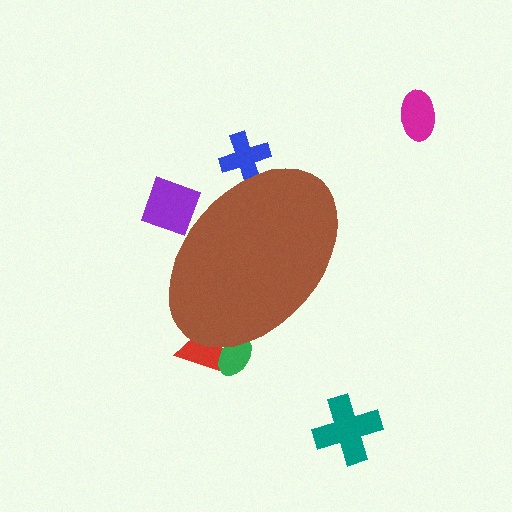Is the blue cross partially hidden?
Yes, the blue cross is partially hidden behind the brown ellipse.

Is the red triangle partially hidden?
Yes, the red triangle is partially hidden behind the brown ellipse.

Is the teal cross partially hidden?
No, the teal cross is fully visible.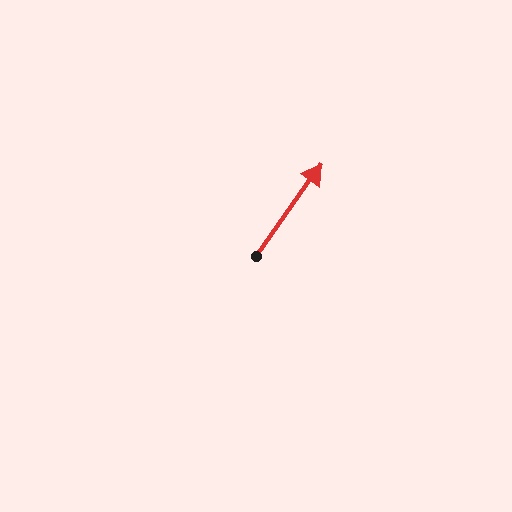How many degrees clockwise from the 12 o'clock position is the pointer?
Approximately 35 degrees.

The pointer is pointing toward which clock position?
Roughly 1 o'clock.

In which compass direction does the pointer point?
Northeast.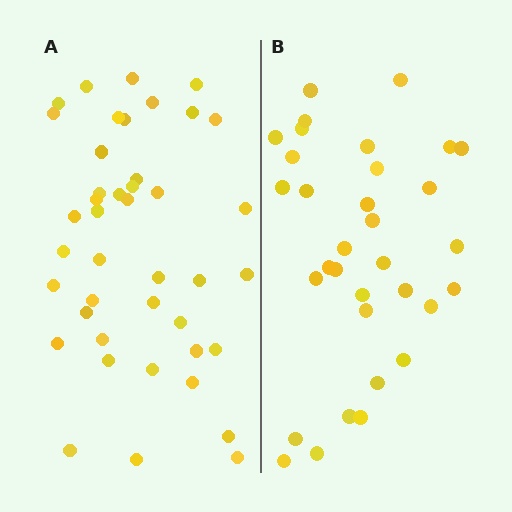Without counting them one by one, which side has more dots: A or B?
Region A (the left region) has more dots.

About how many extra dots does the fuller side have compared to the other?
Region A has roughly 8 or so more dots than region B.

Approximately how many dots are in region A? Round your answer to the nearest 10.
About 40 dots. (The exact count is 42, which rounds to 40.)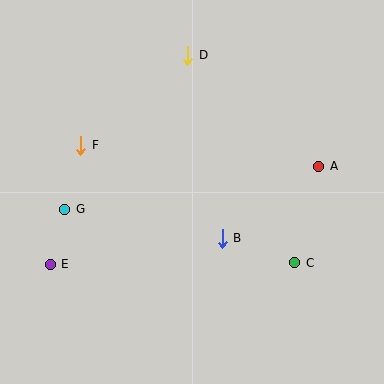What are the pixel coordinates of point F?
Point F is at (81, 145).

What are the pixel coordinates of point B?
Point B is at (222, 238).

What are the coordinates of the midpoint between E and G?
The midpoint between E and G is at (57, 237).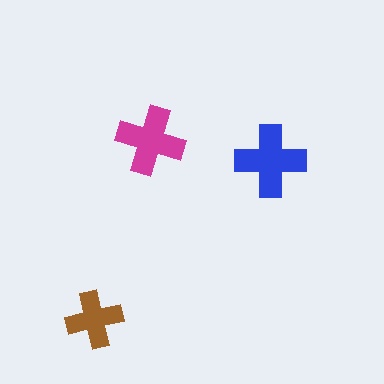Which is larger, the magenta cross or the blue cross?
The blue one.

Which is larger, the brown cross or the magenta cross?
The magenta one.